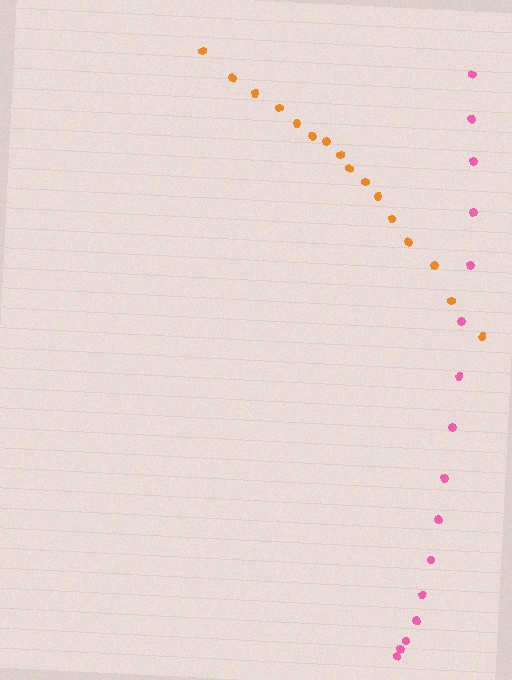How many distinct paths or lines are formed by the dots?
There are 2 distinct paths.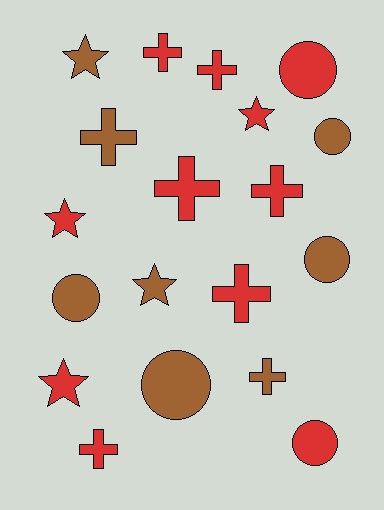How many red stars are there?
There are 3 red stars.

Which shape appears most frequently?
Cross, with 8 objects.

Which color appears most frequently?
Red, with 11 objects.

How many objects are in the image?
There are 19 objects.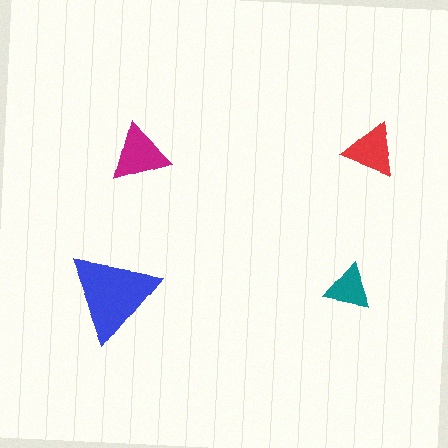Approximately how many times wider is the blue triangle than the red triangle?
About 1.5 times wider.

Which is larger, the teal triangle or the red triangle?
The red one.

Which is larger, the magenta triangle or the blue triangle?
The blue one.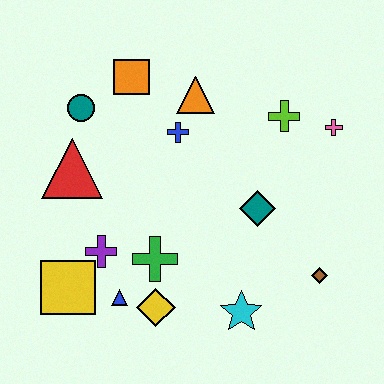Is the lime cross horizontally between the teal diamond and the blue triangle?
No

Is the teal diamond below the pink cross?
Yes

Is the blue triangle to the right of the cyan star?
No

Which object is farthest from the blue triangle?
The pink cross is farthest from the blue triangle.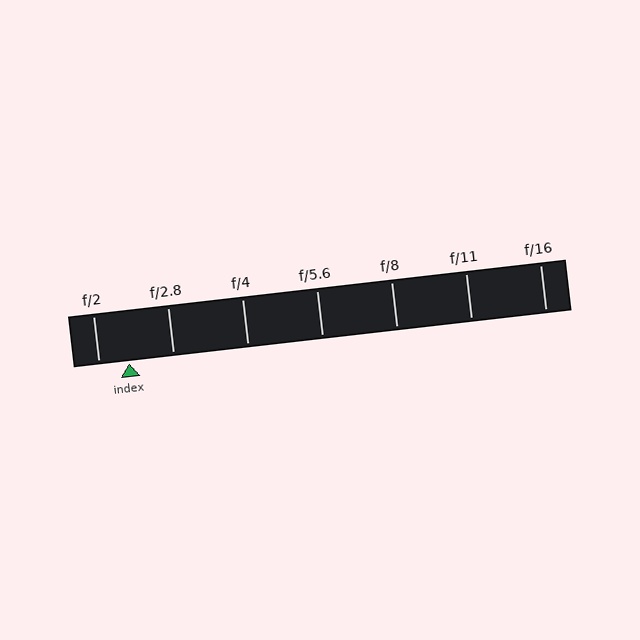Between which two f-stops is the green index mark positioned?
The index mark is between f/2 and f/2.8.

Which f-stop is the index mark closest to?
The index mark is closest to f/2.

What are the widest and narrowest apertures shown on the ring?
The widest aperture shown is f/2 and the narrowest is f/16.